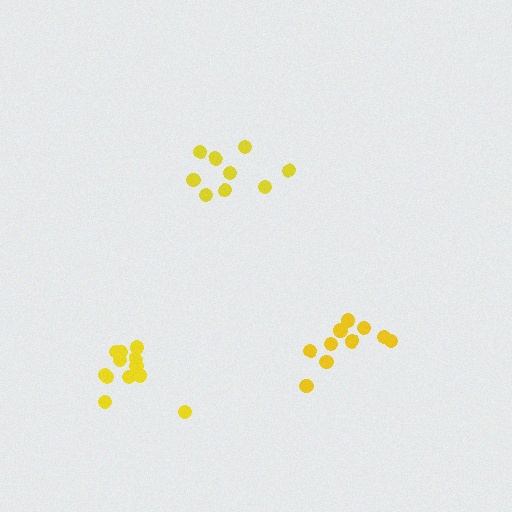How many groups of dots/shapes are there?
There are 3 groups.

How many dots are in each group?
Group 1: 10 dots, Group 2: 9 dots, Group 3: 12 dots (31 total).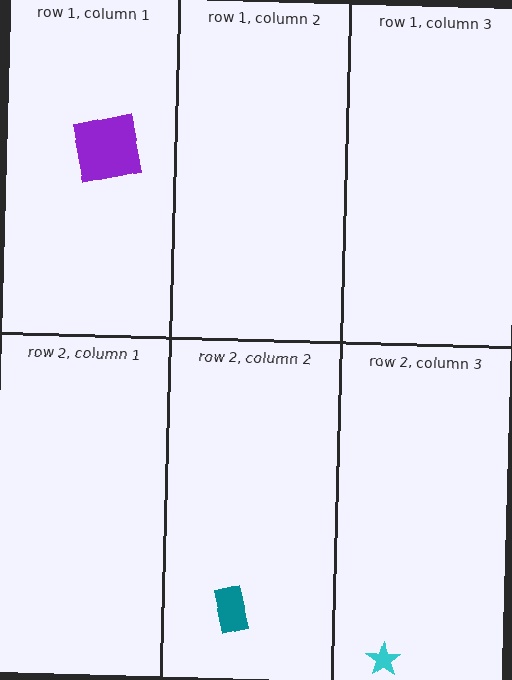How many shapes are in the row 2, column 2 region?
1.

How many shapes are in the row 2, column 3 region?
1.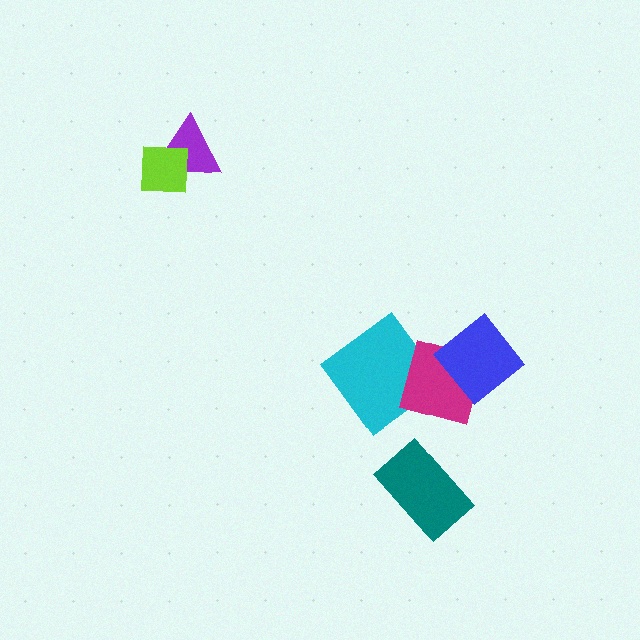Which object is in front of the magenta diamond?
The blue diamond is in front of the magenta diamond.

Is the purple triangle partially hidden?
Yes, it is partially covered by another shape.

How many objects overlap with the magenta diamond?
2 objects overlap with the magenta diamond.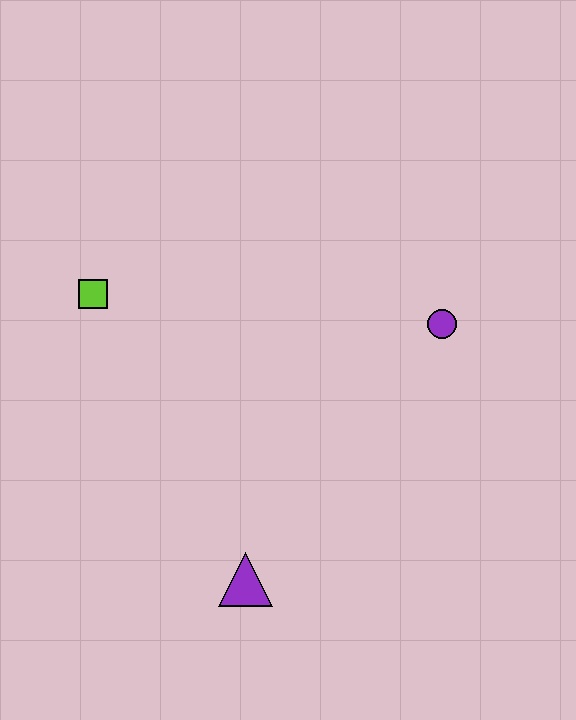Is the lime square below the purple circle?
No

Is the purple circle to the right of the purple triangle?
Yes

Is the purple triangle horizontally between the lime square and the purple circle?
Yes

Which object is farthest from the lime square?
The purple circle is farthest from the lime square.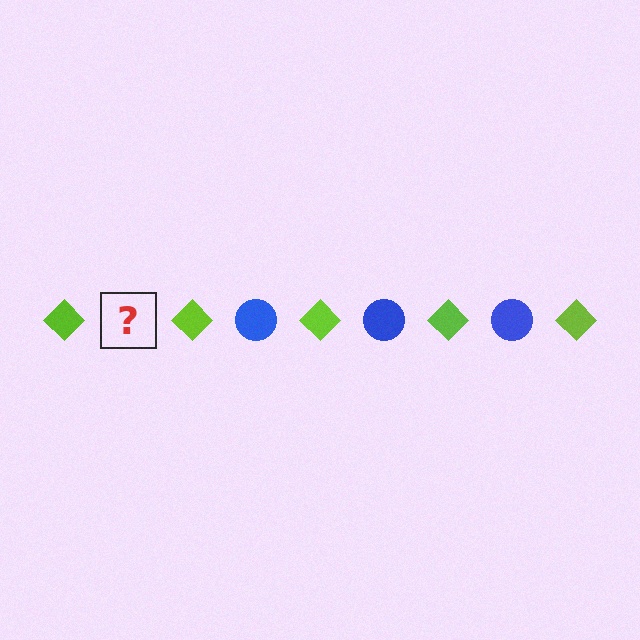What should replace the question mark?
The question mark should be replaced with a blue circle.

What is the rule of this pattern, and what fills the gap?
The rule is that the pattern alternates between lime diamond and blue circle. The gap should be filled with a blue circle.